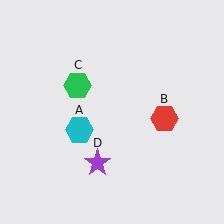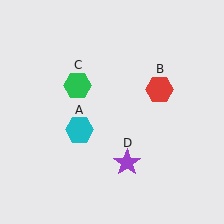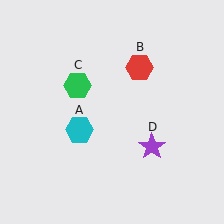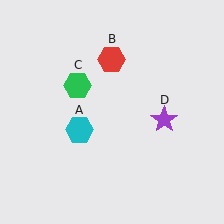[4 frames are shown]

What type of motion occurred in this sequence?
The red hexagon (object B), purple star (object D) rotated counterclockwise around the center of the scene.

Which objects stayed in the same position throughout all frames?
Cyan hexagon (object A) and green hexagon (object C) remained stationary.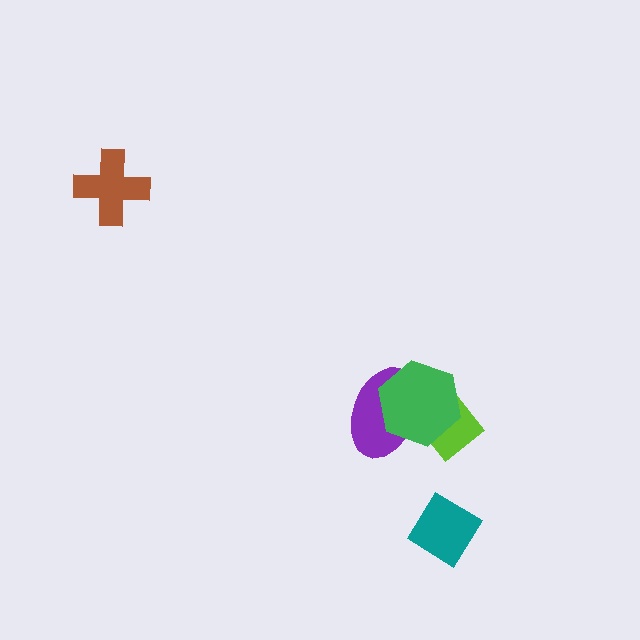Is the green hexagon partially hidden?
No, no other shape covers it.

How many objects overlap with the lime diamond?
2 objects overlap with the lime diamond.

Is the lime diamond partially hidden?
Yes, it is partially covered by another shape.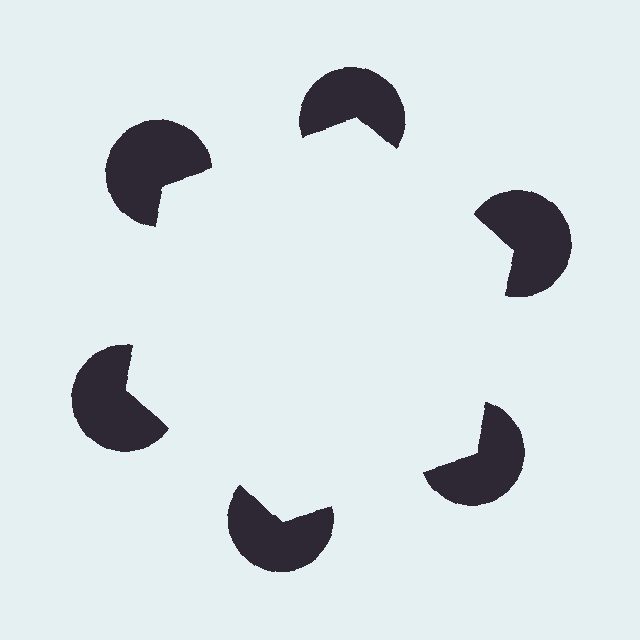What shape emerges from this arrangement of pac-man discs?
An illusory hexagon — its edges are inferred from the aligned wedge cuts in the pac-man discs, not physically drawn.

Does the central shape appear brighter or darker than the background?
It typically appears slightly brighter than the background, even though no actual brightness change is drawn.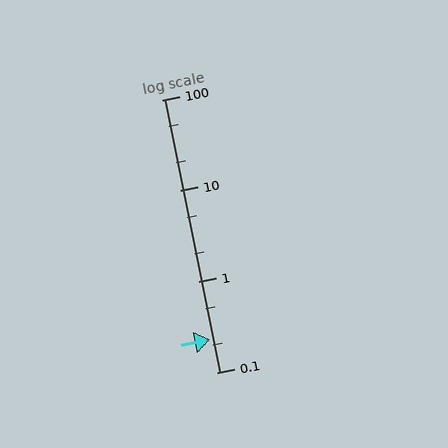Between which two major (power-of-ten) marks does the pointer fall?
The pointer is between 0.1 and 1.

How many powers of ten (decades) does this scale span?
The scale spans 3 decades, from 0.1 to 100.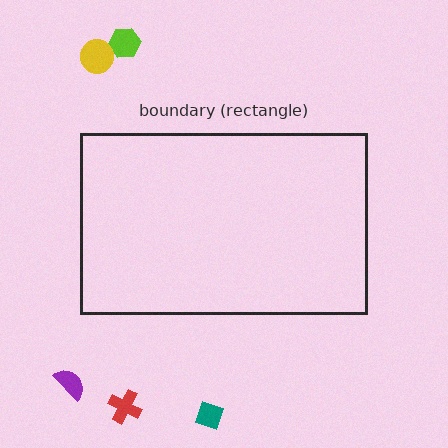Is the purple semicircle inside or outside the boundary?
Outside.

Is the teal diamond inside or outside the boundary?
Outside.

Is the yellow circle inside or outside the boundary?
Outside.